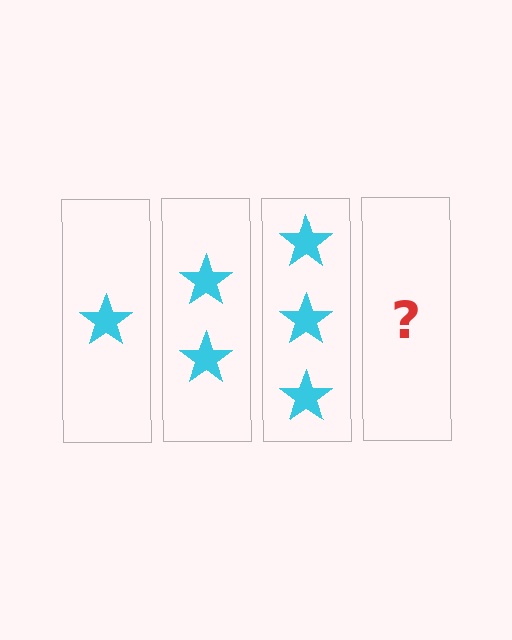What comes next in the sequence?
The next element should be 4 stars.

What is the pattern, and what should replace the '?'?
The pattern is that each step adds one more star. The '?' should be 4 stars.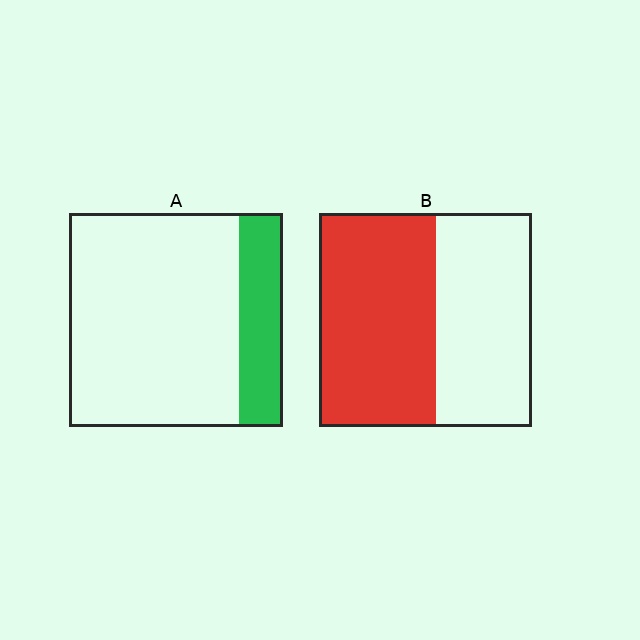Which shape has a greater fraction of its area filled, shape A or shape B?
Shape B.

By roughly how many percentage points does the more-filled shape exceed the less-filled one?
By roughly 35 percentage points (B over A).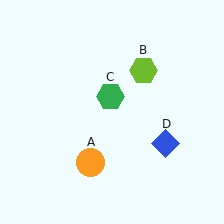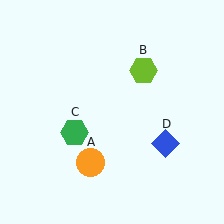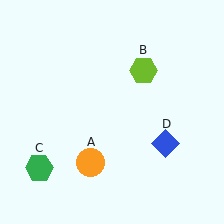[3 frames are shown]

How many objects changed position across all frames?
1 object changed position: green hexagon (object C).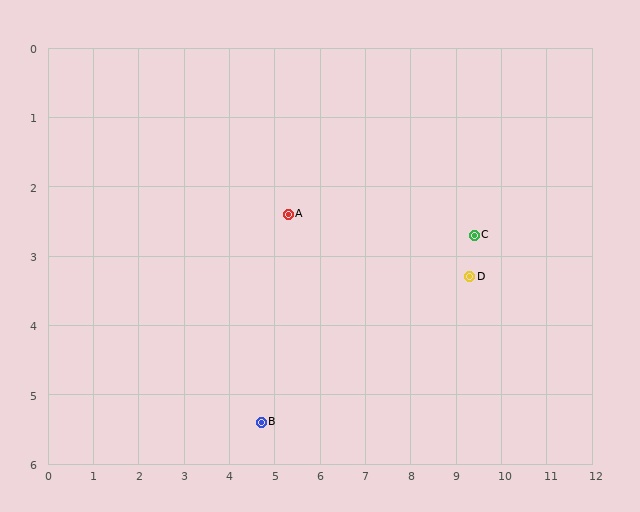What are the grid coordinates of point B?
Point B is at approximately (4.7, 5.4).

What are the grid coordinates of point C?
Point C is at approximately (9.4, 2.7).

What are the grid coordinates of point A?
Point A is at approximately (5.3, 2.4).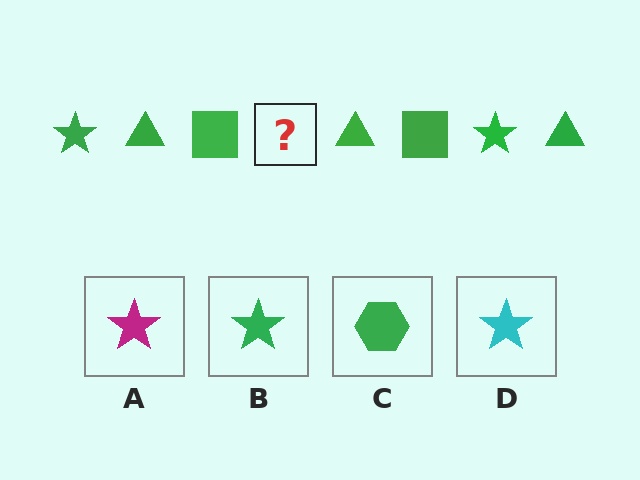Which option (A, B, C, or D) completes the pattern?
B.